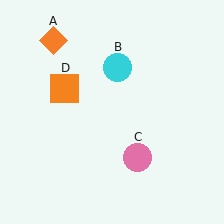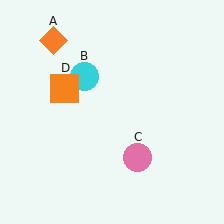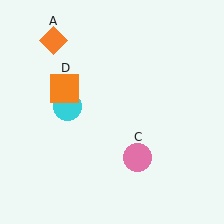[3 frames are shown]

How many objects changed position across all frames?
1 object changed position: cyan circle (object B).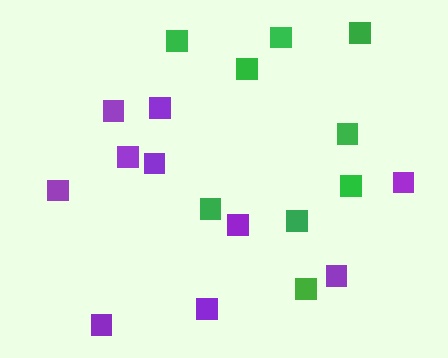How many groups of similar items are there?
There are 2 groups: one group of green squares (9) and one group of purple squares (10).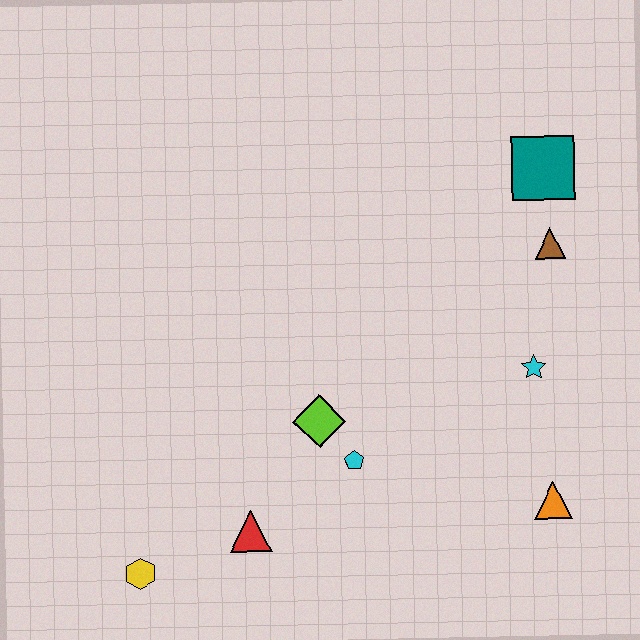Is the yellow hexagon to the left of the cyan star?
Yes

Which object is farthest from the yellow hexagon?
The teal square is farthest from the yellow hexagon.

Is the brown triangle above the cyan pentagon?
Yes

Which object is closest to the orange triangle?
The cyan star is closest to the orange triangle.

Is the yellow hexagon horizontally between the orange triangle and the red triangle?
No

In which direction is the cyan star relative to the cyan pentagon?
The cyan star is to the right of the cyan pentagon.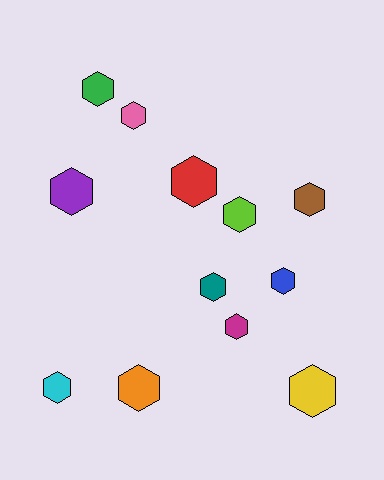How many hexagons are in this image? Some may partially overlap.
There are 12 hexagons.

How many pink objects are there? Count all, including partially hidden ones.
There is 1 pink object.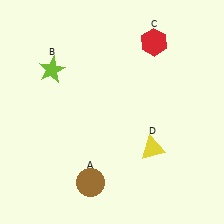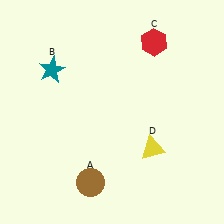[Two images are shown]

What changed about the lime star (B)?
In Image 1, B is lime. In Image 2, it changed to teal.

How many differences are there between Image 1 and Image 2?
There is 1 difference between the two images.